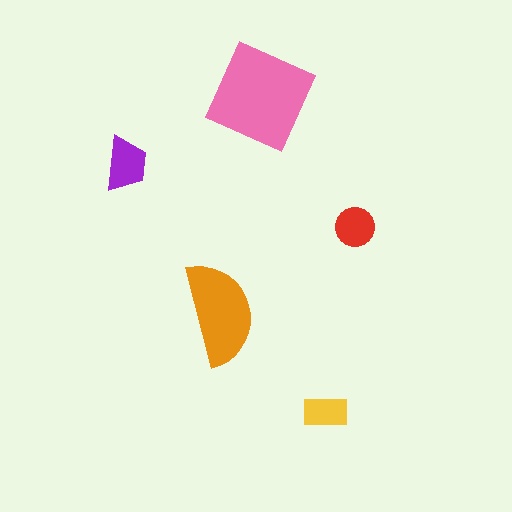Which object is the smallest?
The yellow rectangle.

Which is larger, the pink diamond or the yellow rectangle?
The pink diamond.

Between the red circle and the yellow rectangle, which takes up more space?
The red circle.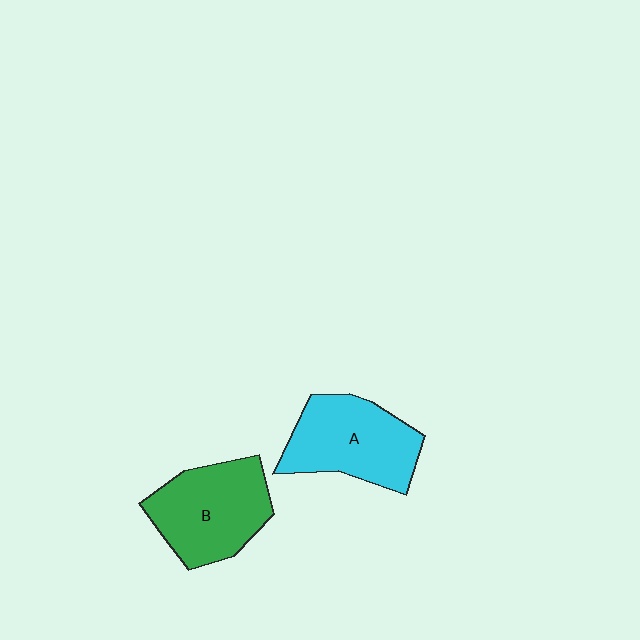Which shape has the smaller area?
Shape A (cyan).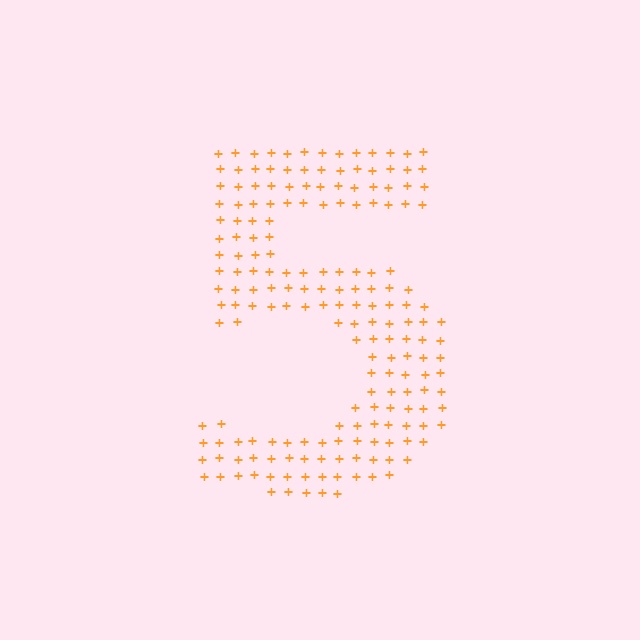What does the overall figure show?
The overall figure shows the digit 5.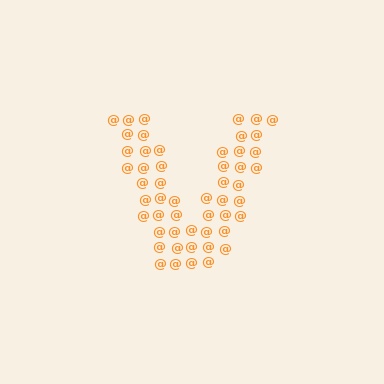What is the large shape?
The large shape is the letter V.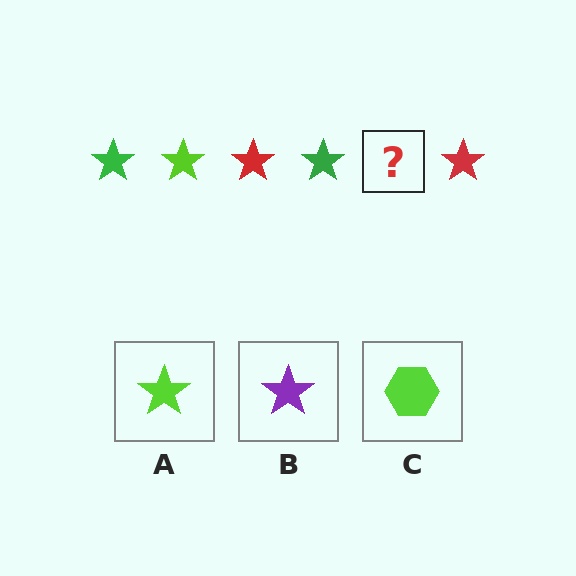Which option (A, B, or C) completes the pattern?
A.